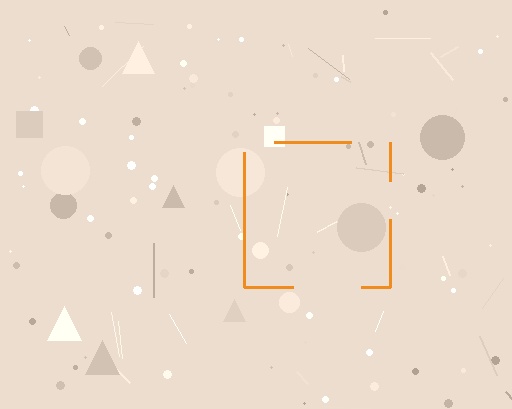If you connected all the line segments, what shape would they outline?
They would outline a square.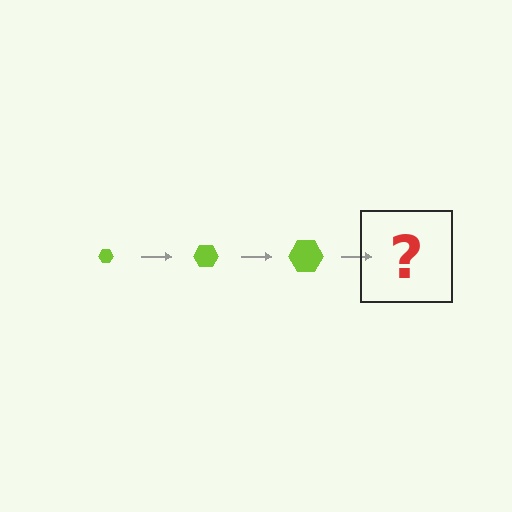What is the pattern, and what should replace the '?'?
The pattern is that the hexagon gets progressively larger each step. The '?' should be a lime hexagon, larger than the previous one.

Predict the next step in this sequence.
The next step is a lime hexagon, larger than the previous one.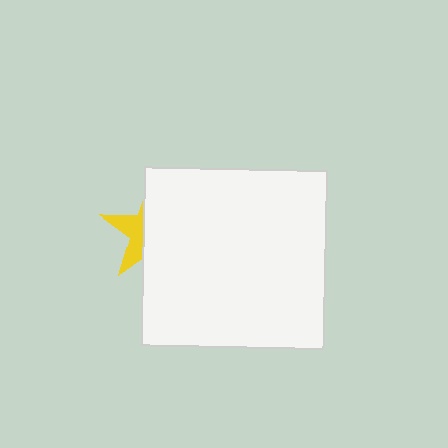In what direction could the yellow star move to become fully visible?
The yellow star could move left. That would shift it out from behind the white rectangle entirely.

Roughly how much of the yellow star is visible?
A small part of it is visible (roughly 35%).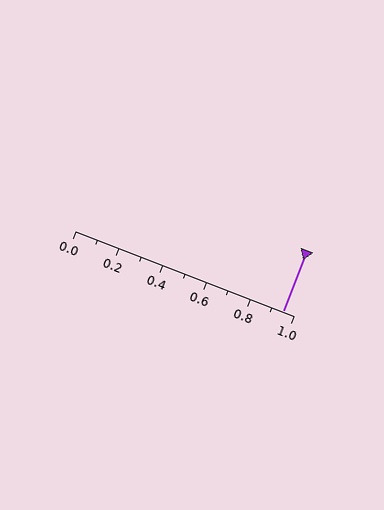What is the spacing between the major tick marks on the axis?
The major ticks are spaced 0.2 apart.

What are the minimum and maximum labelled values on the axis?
The axis runs from 0.0 to 1.0.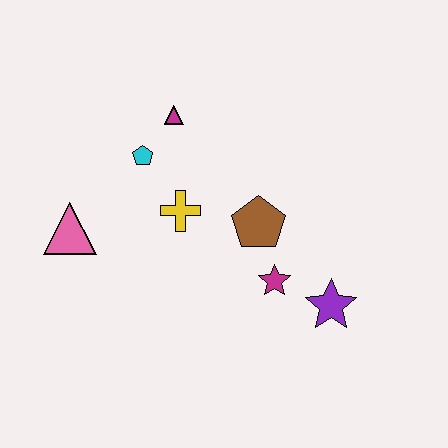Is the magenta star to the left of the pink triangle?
No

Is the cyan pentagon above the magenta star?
Yes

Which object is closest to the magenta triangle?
The cyan pentagon is closest to the magenta triangle.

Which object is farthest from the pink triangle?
The purple star is farthest from the pink triangle.